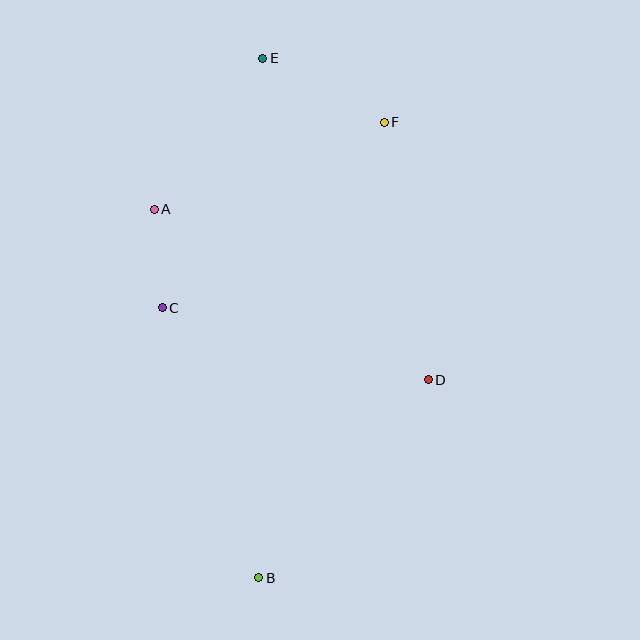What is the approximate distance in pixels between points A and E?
The distance between A and E is approximately 186 pixels.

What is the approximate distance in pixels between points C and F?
The distance between C and F is approximately 289 pixels.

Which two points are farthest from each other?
Points B and E are farthest from each other.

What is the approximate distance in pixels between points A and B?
The distance between A and B is approximately 383 pixels.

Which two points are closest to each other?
Points A and C are closest to each other.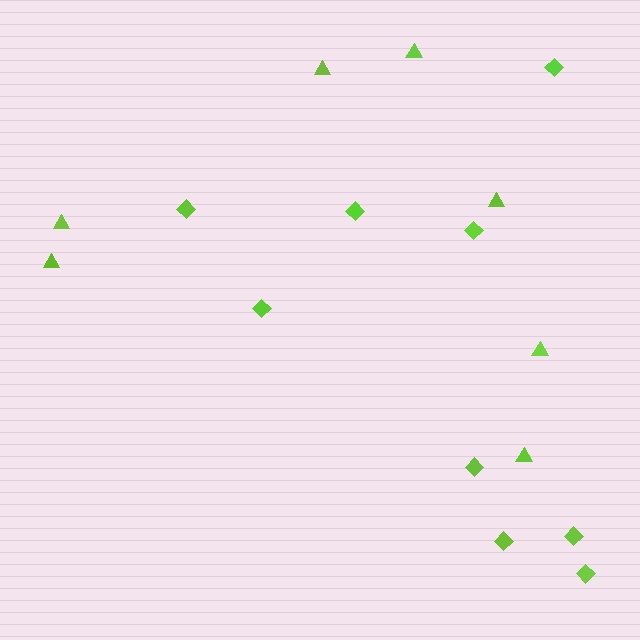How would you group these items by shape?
There are 2 groups: one group of diamonds (9) and one group of triangles (7).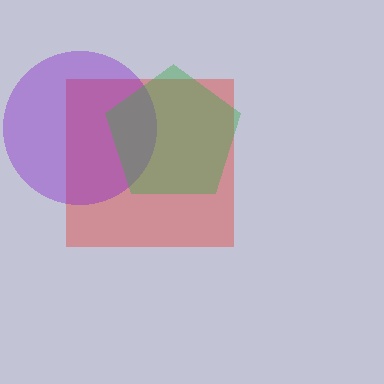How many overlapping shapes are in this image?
There are 3 overlapping shapes in the image.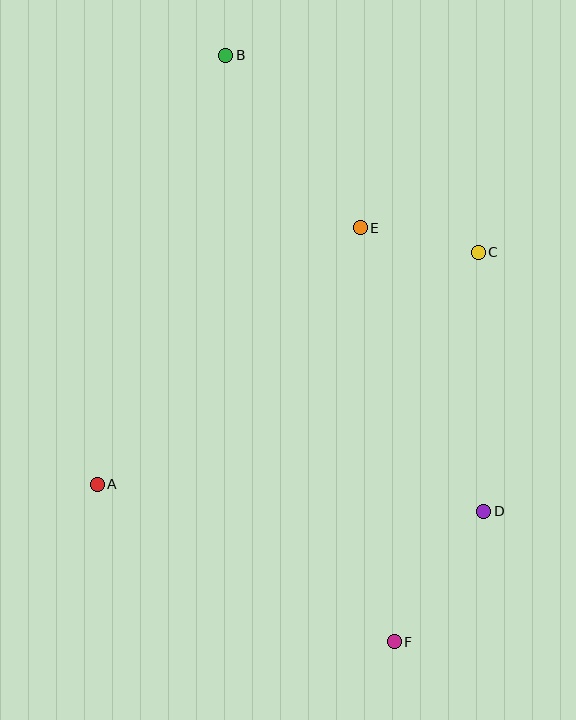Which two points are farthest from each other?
Points B and F are farthest from each other.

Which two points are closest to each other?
Points C and E are closest to each other.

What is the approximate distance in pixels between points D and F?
The distance between D and F is approximately 158 pixels.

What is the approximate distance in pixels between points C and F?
The distance between C and F is approximately 398 pixels.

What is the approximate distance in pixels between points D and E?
The distance between D and E is approximately 310 pixels.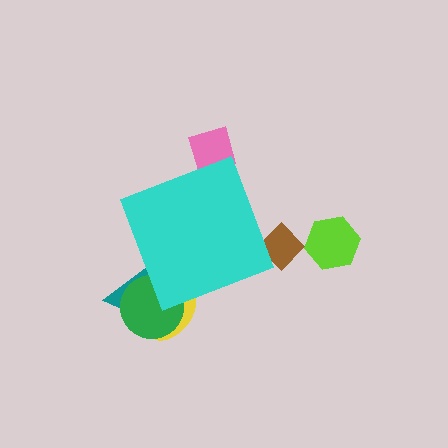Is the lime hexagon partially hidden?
No, the lime hexagon is fully visible.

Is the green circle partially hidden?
Yes, the green circle is partially hidden behind the cyan diamond.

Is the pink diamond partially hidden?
Yes, the pink diamond is partially hidden behind the cyan diamond.